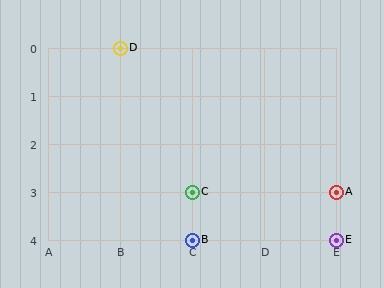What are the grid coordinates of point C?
Point C is at grid coordinates (C, 3).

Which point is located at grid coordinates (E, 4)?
Point E is at (E, 4).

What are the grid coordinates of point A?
Point A is at grid coordinates (E, 3).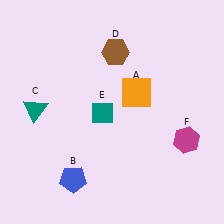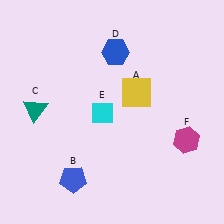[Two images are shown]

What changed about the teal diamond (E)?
In Image 1, E is teal. In Image 2, it changed to cyan.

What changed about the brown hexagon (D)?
In Image 1, D is brown. In Image 2, it changed to blue.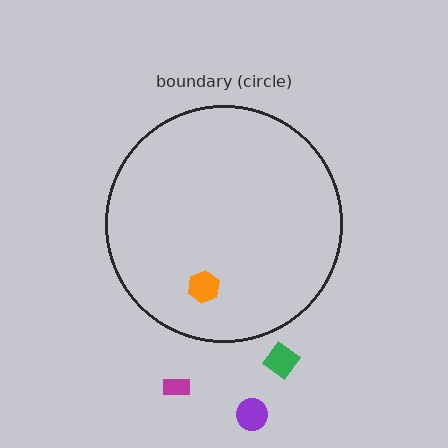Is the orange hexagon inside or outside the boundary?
Inside.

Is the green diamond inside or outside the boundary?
Outside.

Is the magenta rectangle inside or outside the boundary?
Outside.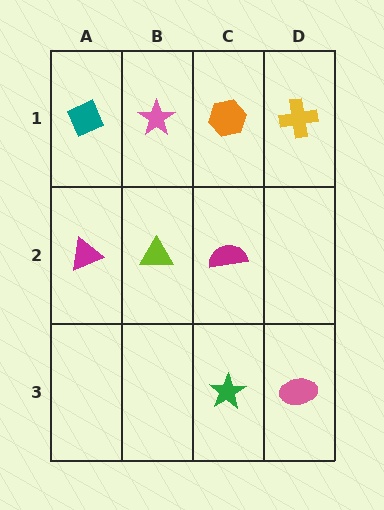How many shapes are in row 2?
3 shapes.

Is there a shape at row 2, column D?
No, that cell is empty.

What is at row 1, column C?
An orange hexagon.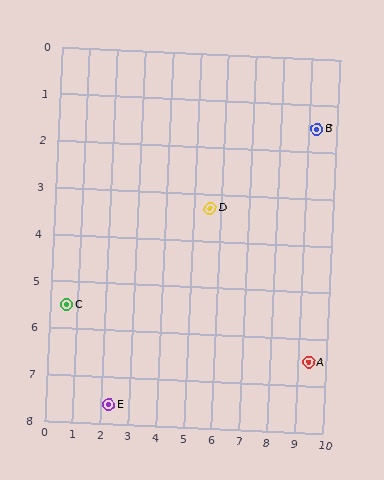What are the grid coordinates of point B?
Point B is at approximately (9.3, 1.5).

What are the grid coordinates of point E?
Point E is at approximately (2.3, 7.6).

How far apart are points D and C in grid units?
Points D and C are about 5.5 grid units apart.